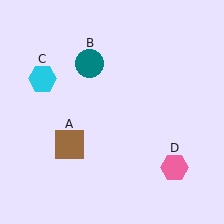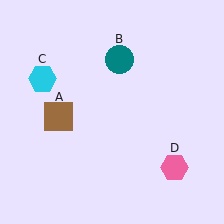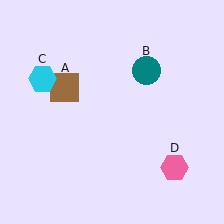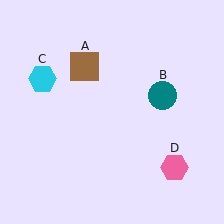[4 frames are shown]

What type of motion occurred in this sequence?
The brown square (object A), teal circle (object B) rotated clockwise around the center of the scene.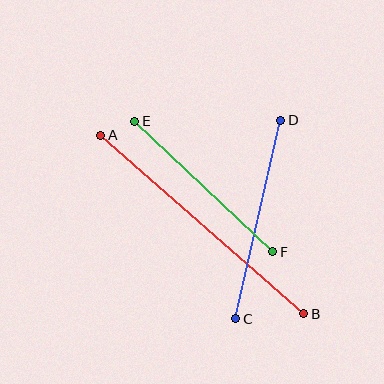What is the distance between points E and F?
The distance is approximately 190 pixels.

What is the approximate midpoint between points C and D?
The midpoint is at approximately (258, 220) pixels.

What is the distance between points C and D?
The distance is approximately 203 pixels.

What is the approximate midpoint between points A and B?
The midpoint is at approximately (202, 224) pixels.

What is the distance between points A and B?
The distance is approximately 270 pixels.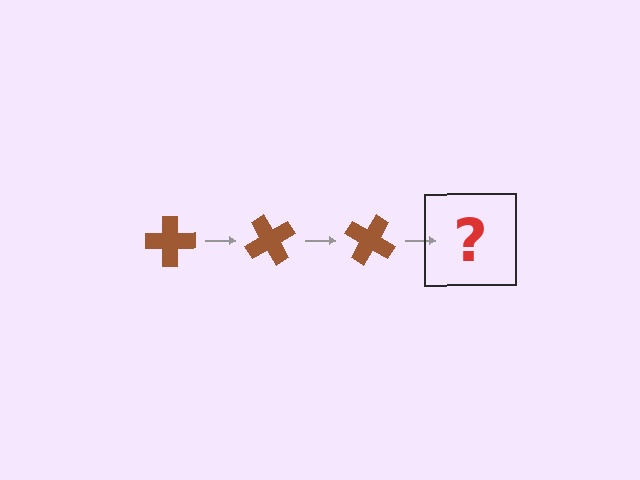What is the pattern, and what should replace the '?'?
The pattern is that the cross rotates 60 degrees each step. The '?' should be a brown cross rotated 180 degrees.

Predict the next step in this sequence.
The next step is a brown cross rotated 180 degrees.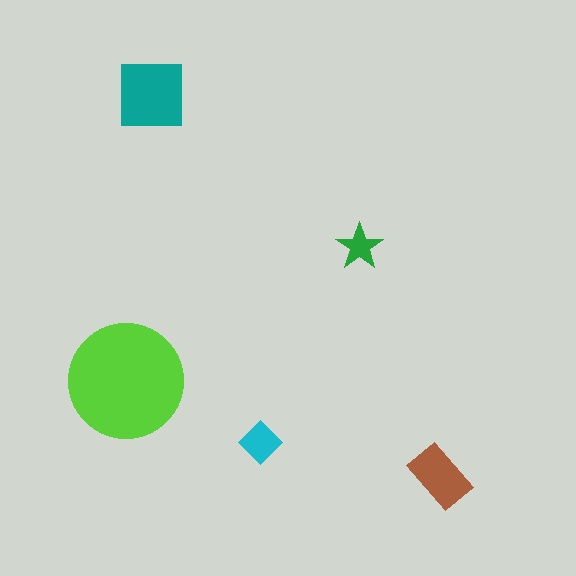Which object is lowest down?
The brown rectangle is bottommost.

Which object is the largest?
The lime circle.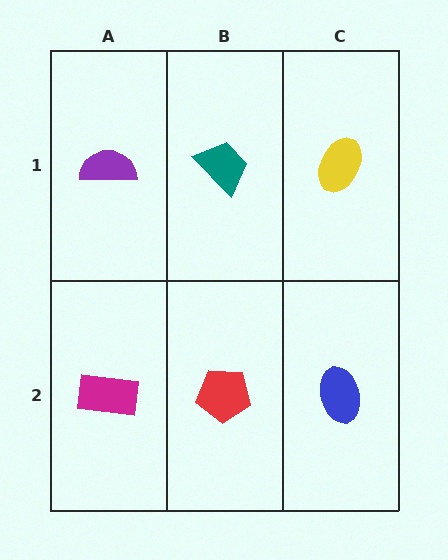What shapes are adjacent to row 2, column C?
A yellow ellipse (row 1, column C), a red pentagon (row 2, column B).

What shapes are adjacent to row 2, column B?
A teal trapezoid (row 1, column B), a magenta rectangle (row 2, column A), a blue ellipse (row 2, column C).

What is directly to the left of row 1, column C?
A teal trapezoid.